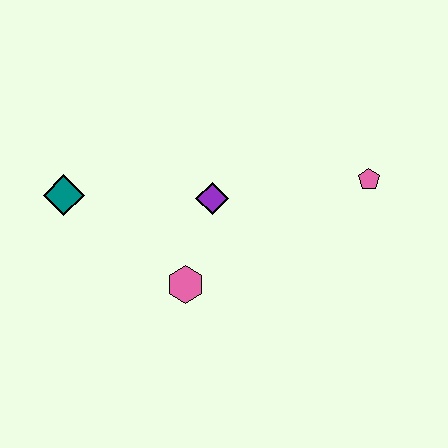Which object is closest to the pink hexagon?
The purple diamond is closest to the pink hexagon.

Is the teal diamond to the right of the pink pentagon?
No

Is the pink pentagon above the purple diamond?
Yes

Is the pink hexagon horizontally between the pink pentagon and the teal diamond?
Yes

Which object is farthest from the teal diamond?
The pink pentagon is farthest from the teal diamond.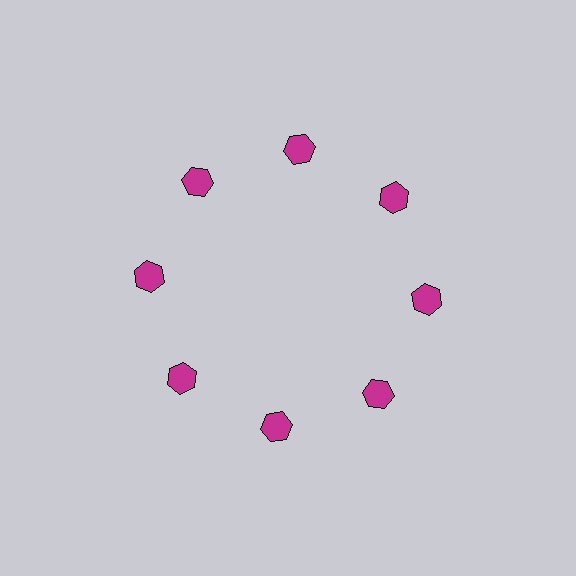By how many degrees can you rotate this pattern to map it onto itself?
The pattern maps onto itself every 45 degrees of rotation.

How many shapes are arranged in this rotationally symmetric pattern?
There are 8 shapes, arranged in 8 groups of 1.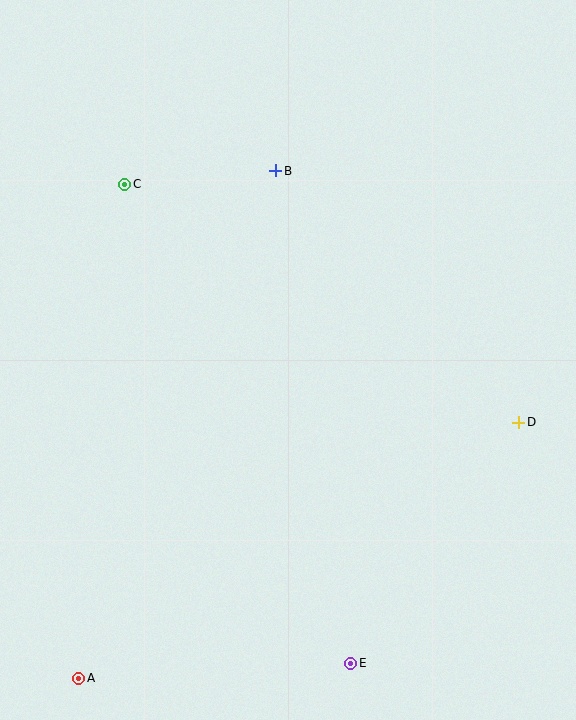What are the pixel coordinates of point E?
Point E is at (351, 663).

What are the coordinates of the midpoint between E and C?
The midpoint between E and C is at (238, 424).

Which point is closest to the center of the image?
Point B at (276, 171) is closest to the center.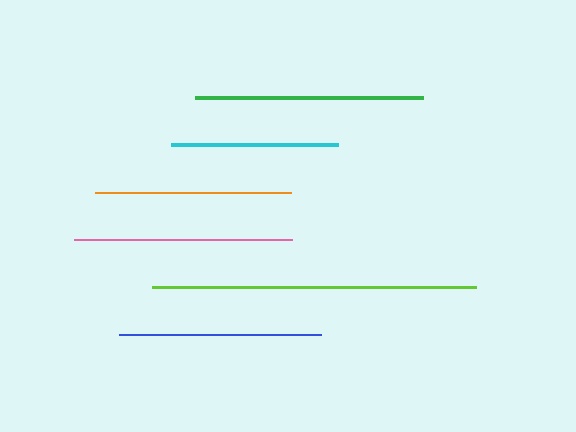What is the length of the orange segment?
The orange segment is approximately 196 pixels long.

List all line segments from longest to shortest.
From longest to shortest: lime, green, pink, blue, orange, cyan.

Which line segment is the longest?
The lime line is the longest at approximately 324 pixels.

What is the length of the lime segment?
The lime segment is approximately 324 pixels long.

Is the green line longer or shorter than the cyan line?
The green line is longer than the cyan line.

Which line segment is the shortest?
The cyan line is the shortest at approximately 168 pixels.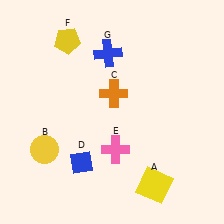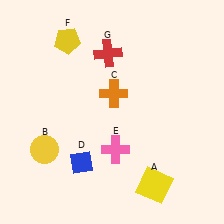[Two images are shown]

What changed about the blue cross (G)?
In Image 1, G is blue. In Image 2, it changed to red.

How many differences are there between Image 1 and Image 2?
There is 1 difference between the two images.